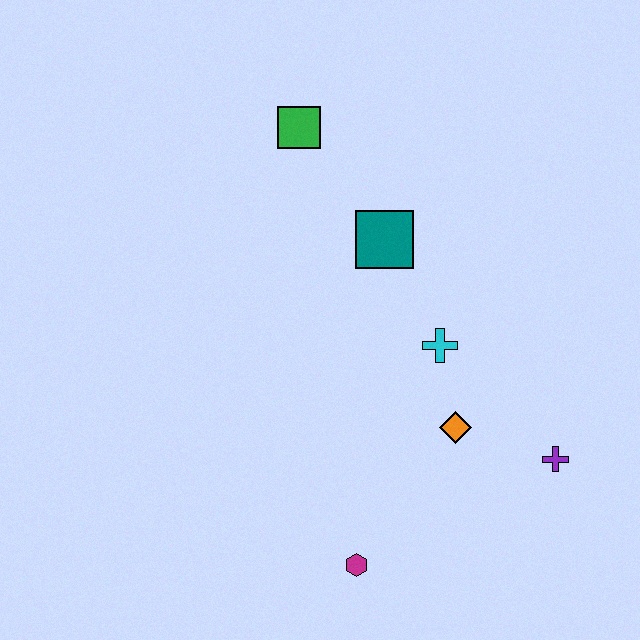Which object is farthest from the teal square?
The magenta hexagon is farthest from the teal square.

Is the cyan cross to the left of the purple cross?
Yes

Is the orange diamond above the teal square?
No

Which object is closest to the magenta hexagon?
The orange diamond is closest to the magenta hexagon.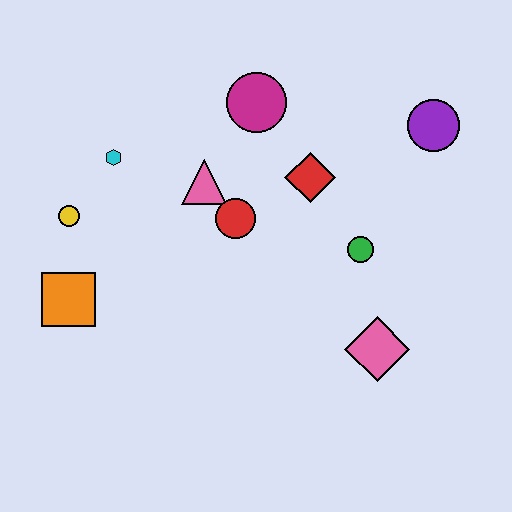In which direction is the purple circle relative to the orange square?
The purple circle is to the right of the orange square.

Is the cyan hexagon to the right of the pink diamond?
No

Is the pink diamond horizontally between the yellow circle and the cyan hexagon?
No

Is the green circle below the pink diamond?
No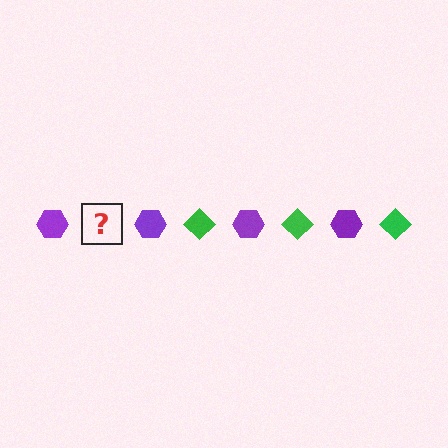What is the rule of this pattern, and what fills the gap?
The rule is that the pattern alternates between purple hexagon and green diamond. The gap should be filled with a green diamond.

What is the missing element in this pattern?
The missing element is a green diamond.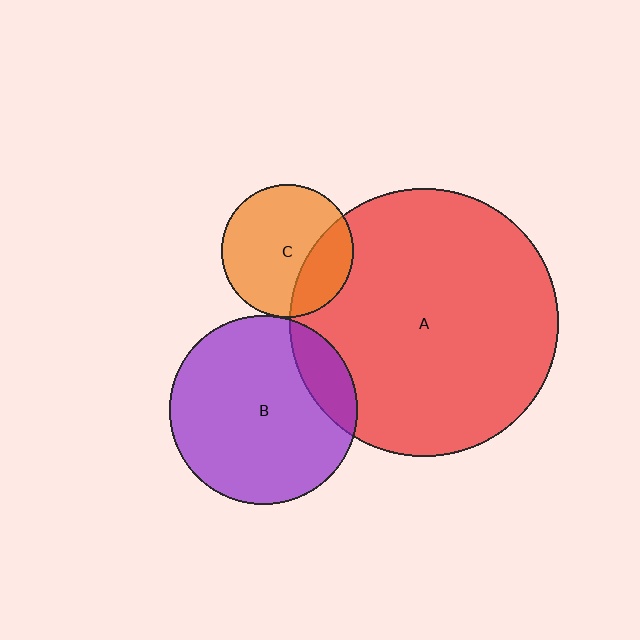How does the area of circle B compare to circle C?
Approximately 2.0 times.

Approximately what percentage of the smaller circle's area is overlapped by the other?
Approximately 15%.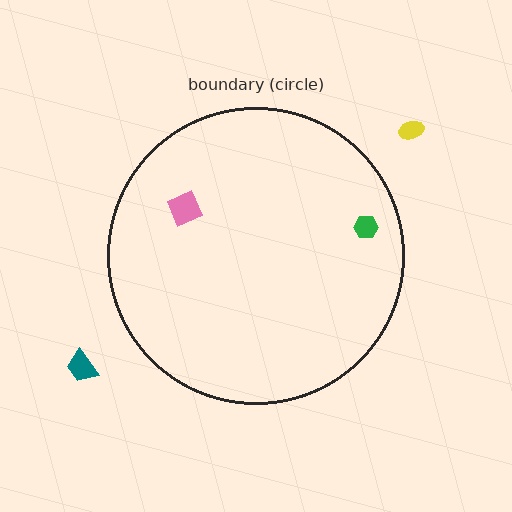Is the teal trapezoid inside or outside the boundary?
Outside.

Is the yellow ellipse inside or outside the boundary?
Outside.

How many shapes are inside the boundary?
2 inside, 2 outside.